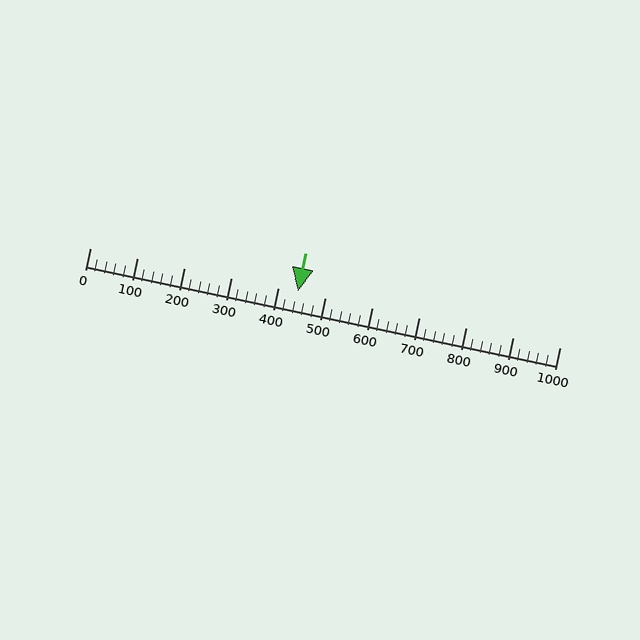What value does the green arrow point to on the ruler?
The green arrow points to approximately 443.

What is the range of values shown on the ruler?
The ruler shows values from 0 to 1000.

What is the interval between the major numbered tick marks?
The major tick marks are spaced 100 units apart.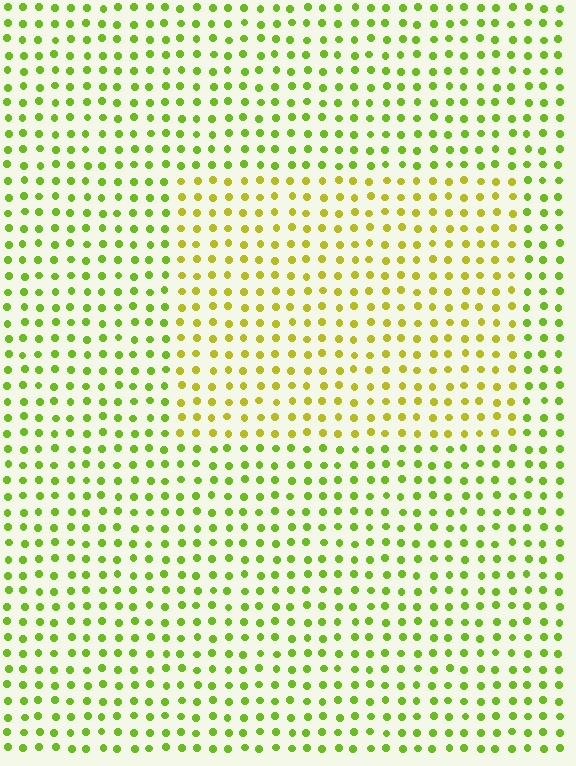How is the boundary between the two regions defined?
The boundary is defined purely by a slight shift in hue (about 31 degrees). Spacing, size, and orientation are identical on both sides.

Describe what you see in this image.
The image is filled with small lime elements in a uniform arrangement. A rectangle-shaped region is visible where the elements are tinted to a slightly different hue, forming a subtle color boundary.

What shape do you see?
I see a rectangle.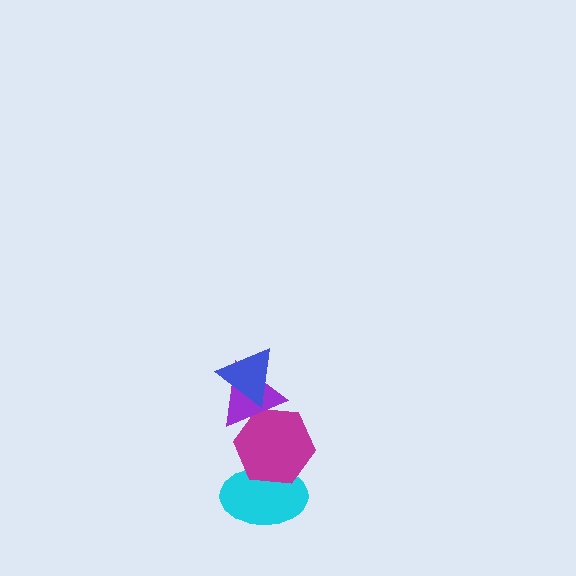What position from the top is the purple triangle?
The purple triangle is 2nd from the top.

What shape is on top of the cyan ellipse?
The magenta hexagon is on top of the cyan ellipse.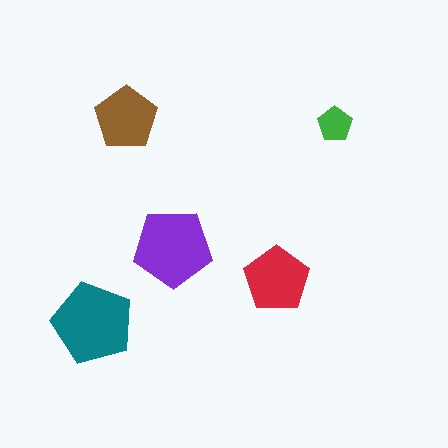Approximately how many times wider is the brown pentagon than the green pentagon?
About 2 times wider.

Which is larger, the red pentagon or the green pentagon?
The red one.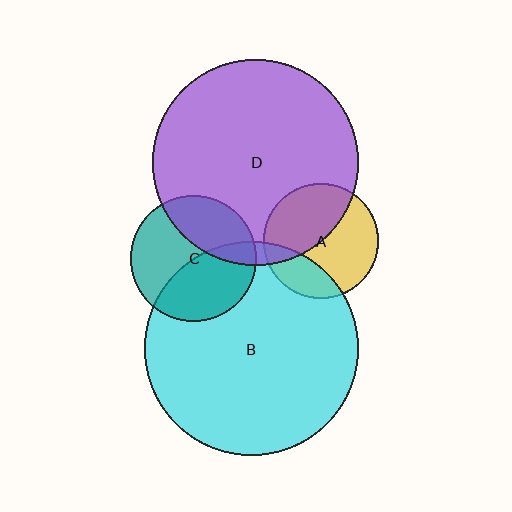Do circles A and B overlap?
Yes.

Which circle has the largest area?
Circle B (cyan).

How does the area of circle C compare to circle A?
Approximately 1.2 times.